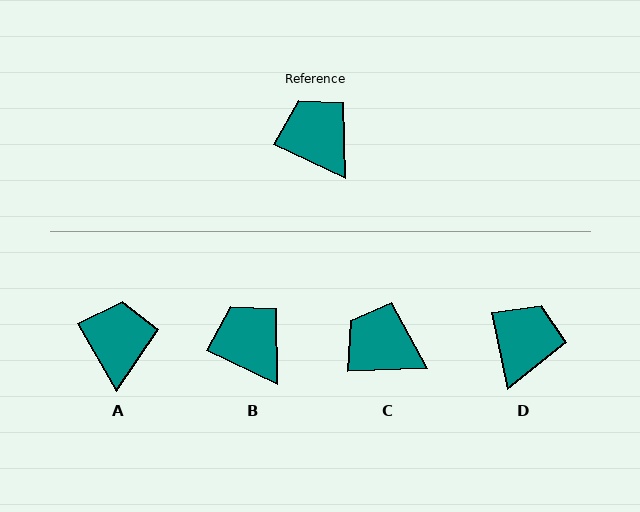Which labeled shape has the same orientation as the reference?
B.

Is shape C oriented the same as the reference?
No, it is off by about 27 degrees.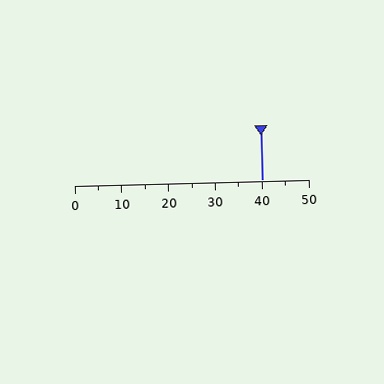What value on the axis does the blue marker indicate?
The marker indicates approximately 40.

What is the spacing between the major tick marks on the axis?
The major ticks are spaced 10 apart.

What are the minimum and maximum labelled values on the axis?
The axis runs from 0 to 50.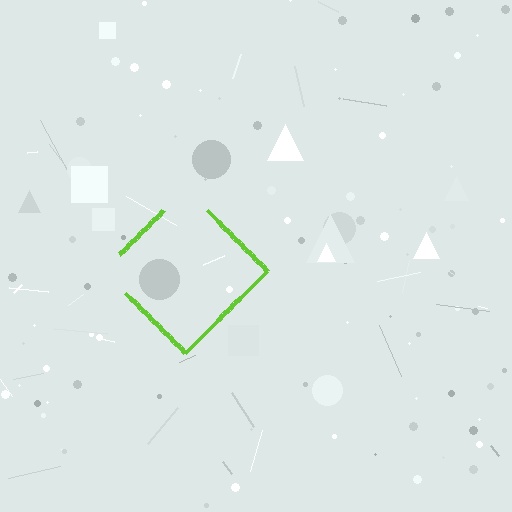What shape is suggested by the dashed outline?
The dashed outline suggests a diamond.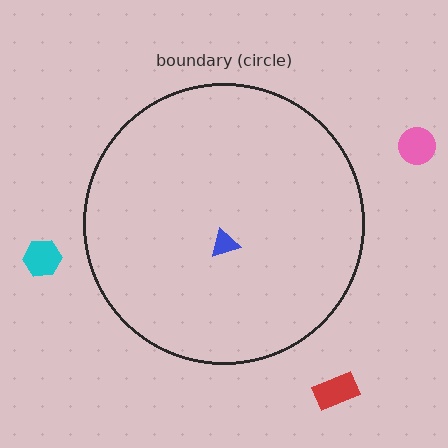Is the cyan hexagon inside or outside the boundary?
Outside.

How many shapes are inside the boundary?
1 inside, 3 outside.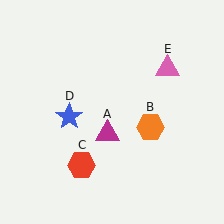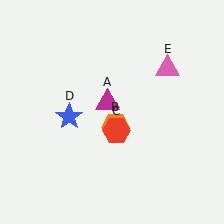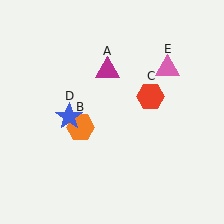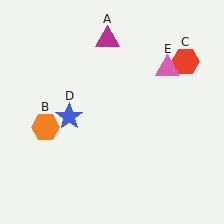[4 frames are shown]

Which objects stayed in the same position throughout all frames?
Blue star (object D) and pink triangle (object E) remained stationary.